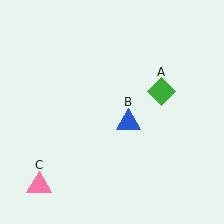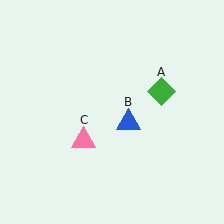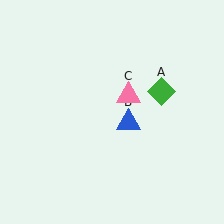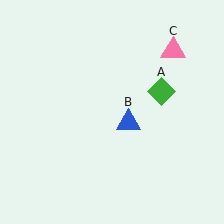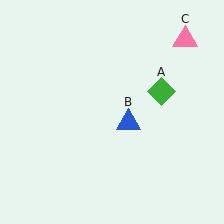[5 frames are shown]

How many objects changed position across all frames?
1 object changed position: pink triangle (object C).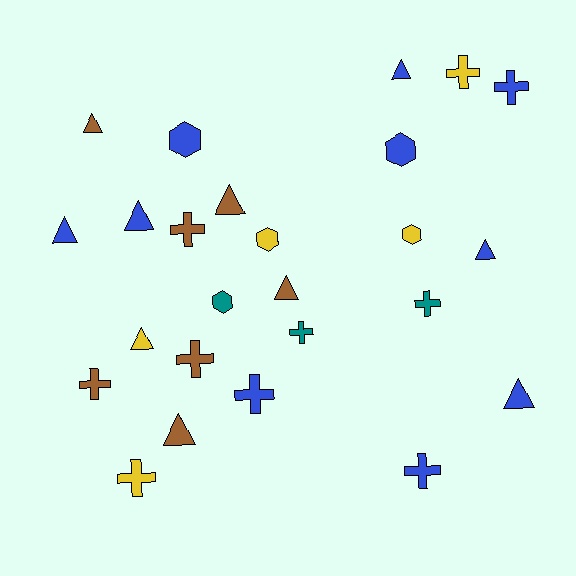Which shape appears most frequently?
Triangle, with 10 objects.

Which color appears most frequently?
Blue, with 10 objects.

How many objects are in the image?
There are 25 objects.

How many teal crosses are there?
There are 2 teal crosses.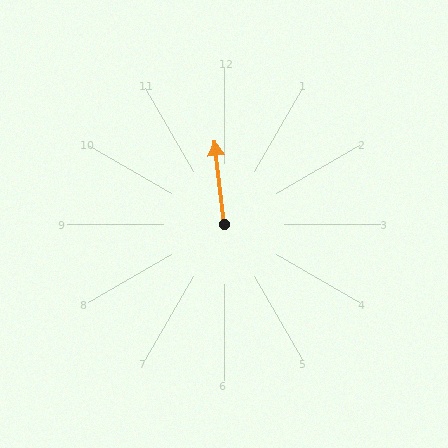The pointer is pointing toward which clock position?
Roughly 12 o'clock.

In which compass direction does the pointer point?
North.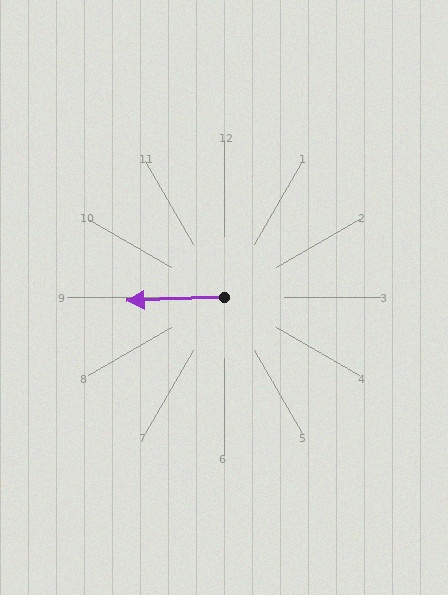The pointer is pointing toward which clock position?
Roughly 9 o'clock.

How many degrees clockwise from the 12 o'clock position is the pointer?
Approximately 268 degrees.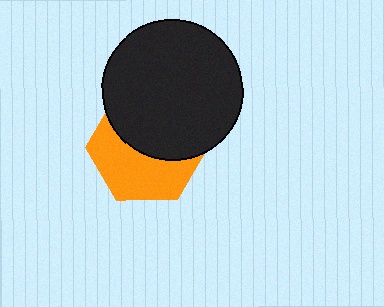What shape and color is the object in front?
The object in front is a black circle.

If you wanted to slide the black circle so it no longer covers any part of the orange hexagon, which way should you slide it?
Slide it up — that is the most direct way to separate the two shapes.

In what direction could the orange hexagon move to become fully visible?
The orange hexagon could move down. That would shift it out from behind the black circle entirely.